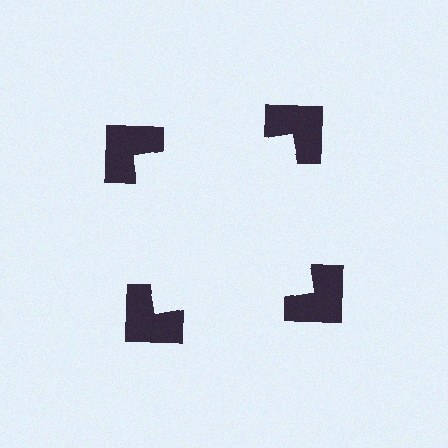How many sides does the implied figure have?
4 sides.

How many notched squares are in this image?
There are 4 — one at each vertex of the illusory square.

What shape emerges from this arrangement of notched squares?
An illusory square — its edges are inferred from the aligned wedge cuts in the notched squares, not physically drawn.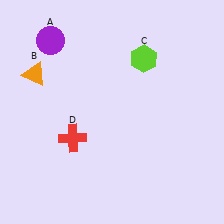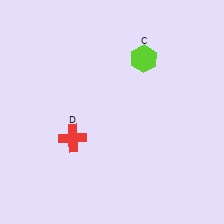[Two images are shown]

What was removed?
The purple circle (A), the orange triangle (B) were removed in Image 2.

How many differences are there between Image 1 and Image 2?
There are 2 differences between the two images.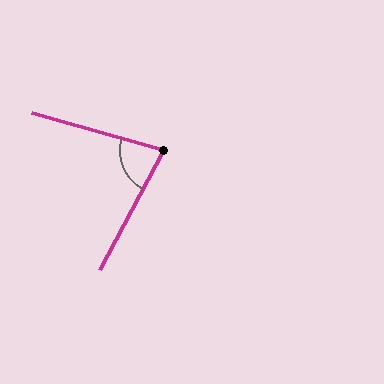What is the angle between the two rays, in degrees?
Approximately 78 degrees.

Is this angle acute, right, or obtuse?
It is acute.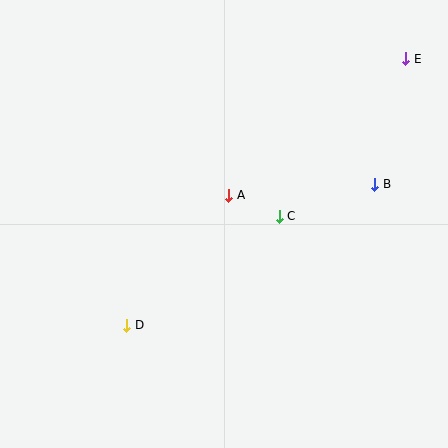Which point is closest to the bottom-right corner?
Point B is closest to the bottom-right corner.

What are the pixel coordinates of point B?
Point B is at (375, 184).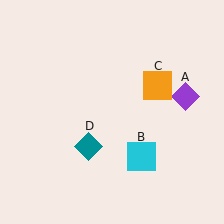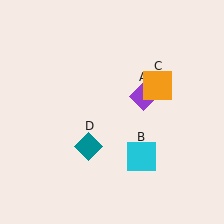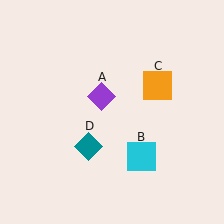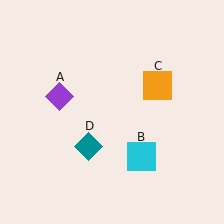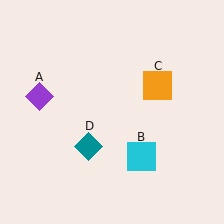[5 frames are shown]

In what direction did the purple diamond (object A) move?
The purple diamond (object A) moved left.